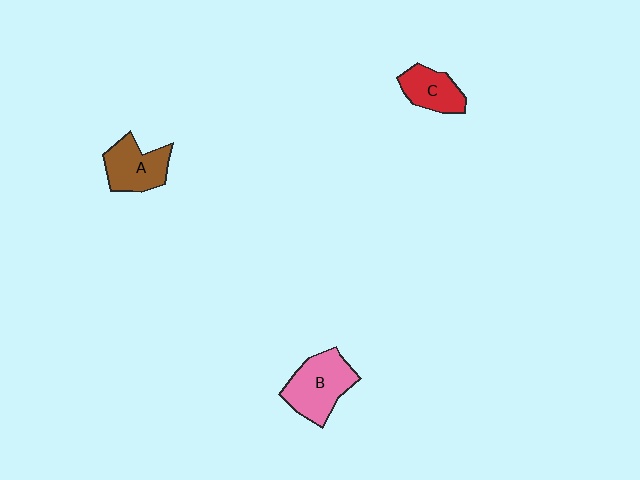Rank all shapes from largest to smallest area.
From largest to smallest: B (pink), A (brown), C (red).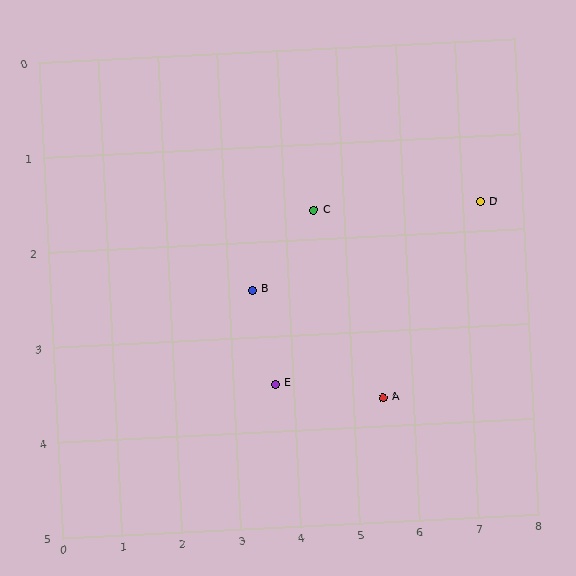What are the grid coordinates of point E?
Point E is at approximately (3.7, 3.5).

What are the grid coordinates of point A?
Point A is at approximately (5.5, 3.7).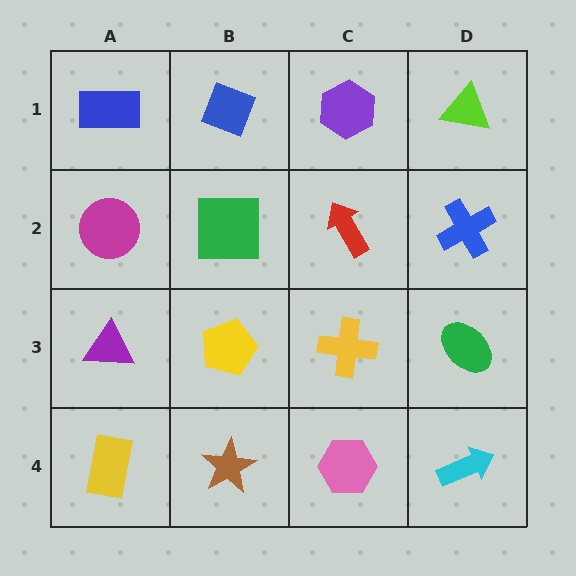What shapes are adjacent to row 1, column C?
A red arrow (row 2, column C), a blue diamond (row 1, column B), a lime triangle (row 1, column D).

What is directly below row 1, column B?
A green square.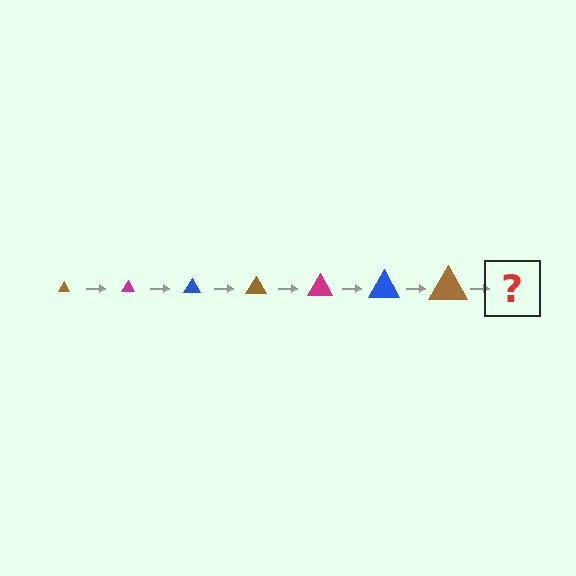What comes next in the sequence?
The next element should be a magenta triangle, larger than the previous one.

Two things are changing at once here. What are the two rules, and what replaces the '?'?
The two rules are that the triangle grows larger each step and the color cycles through brown, magenta, and blue. The '?' should be a magenta triangle, larger than the previous one.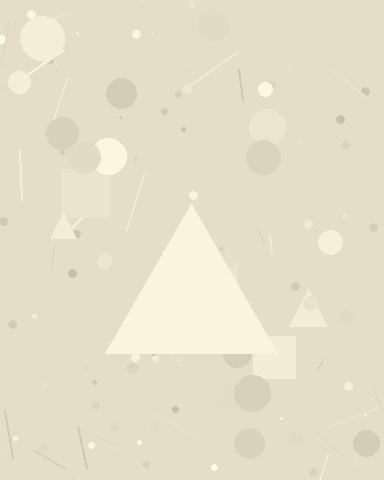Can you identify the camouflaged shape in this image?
The camouflaged shape is a triangle.